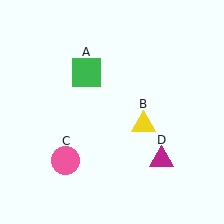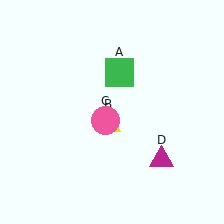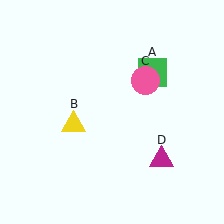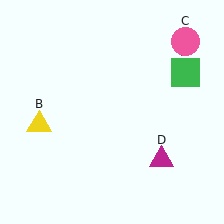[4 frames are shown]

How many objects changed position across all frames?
3 objects changed position: green square (object A), yellow triangle (object B), pink circle (object C).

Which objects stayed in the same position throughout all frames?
Magenta triangle (object D) remained stationary.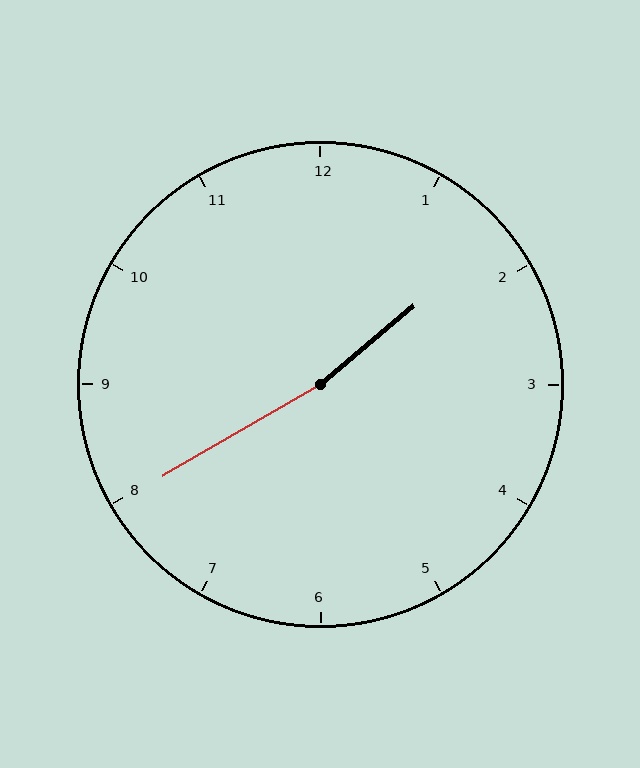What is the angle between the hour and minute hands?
Approximately 170 degrees.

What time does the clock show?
1:40.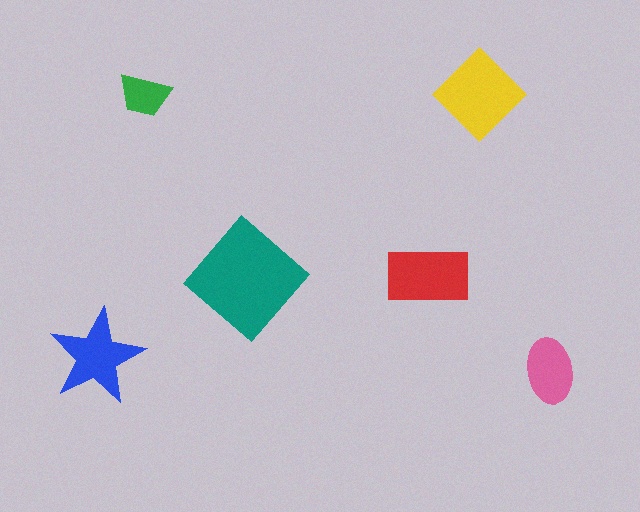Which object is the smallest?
The green trapezoid.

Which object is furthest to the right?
The pink ellipse is rightmost.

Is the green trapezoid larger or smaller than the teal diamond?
Smaller.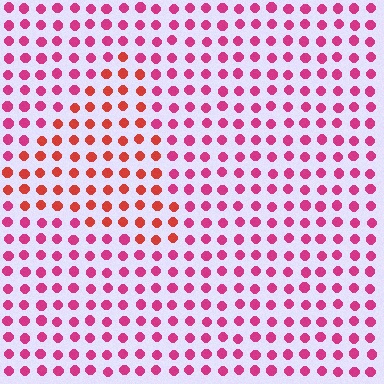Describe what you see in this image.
The image is filled with small magenta elements in a uniform arrangement. A triangle-shaped region is visible where the elements are tinted to a slightly different hue, forming a subtle color boundary.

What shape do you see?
I see a triangle.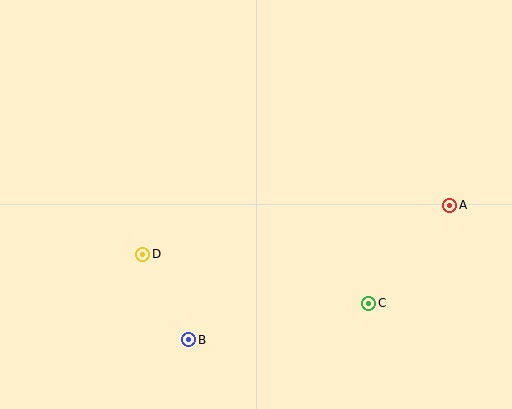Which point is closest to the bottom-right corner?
Point C is closest to the bottom-right corner.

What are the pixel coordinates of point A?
Point A is at (450, 205).